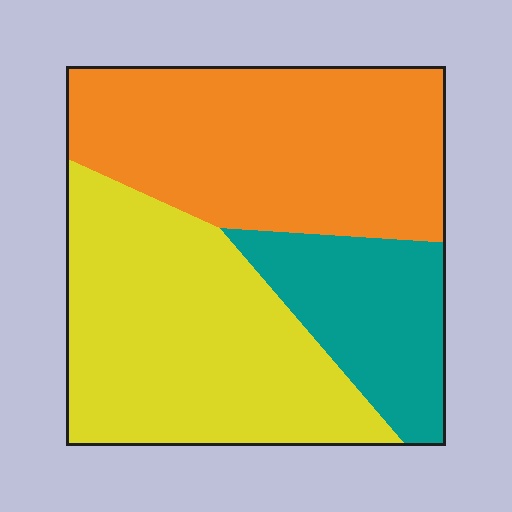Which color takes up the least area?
Teal, at roughly 20%.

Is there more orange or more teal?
Orange.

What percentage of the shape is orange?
Orange takes up about two fifths (2/5) of the shape.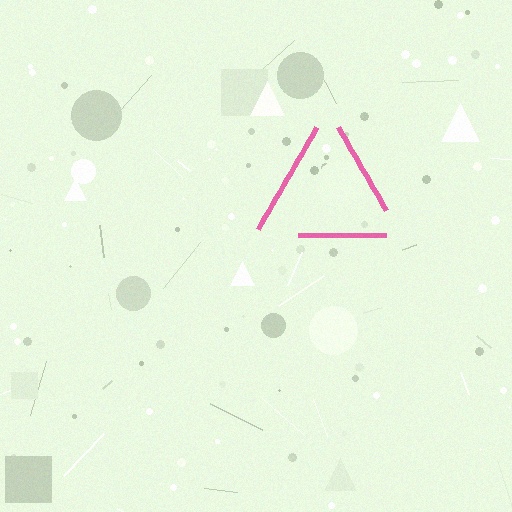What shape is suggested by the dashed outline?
The dashed outline suggests a triangle.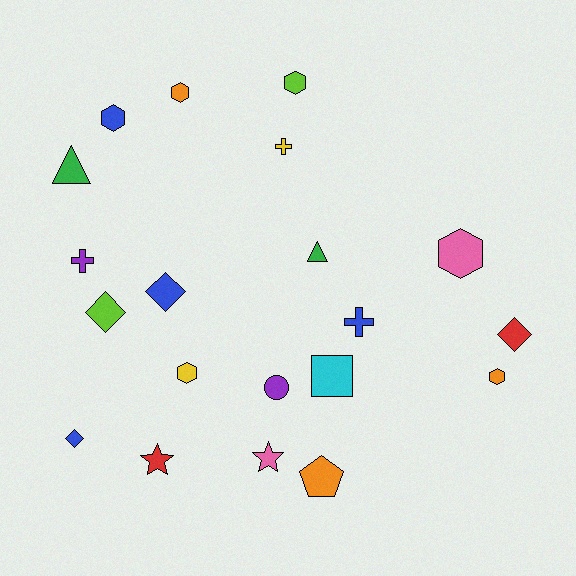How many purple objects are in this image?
There are 2 purple objects.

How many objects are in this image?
There are 20 objects.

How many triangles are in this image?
There are 2 triangles.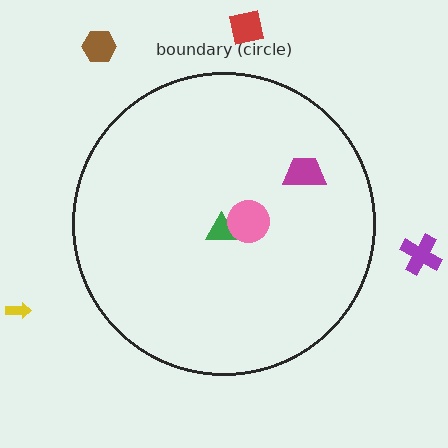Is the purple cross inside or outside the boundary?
Outside.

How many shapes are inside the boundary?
3 inside, 4 outside.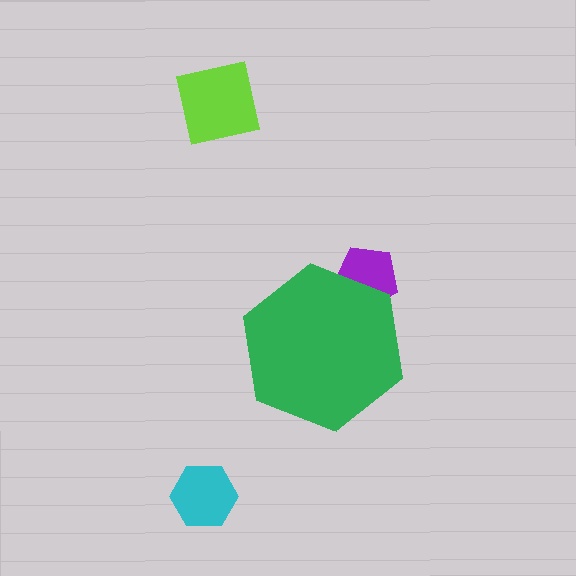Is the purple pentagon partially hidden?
Yes, the purple pentagon is partially hidden behind the green hexagon.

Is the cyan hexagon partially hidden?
No, the cyan hexagon is fully visible.